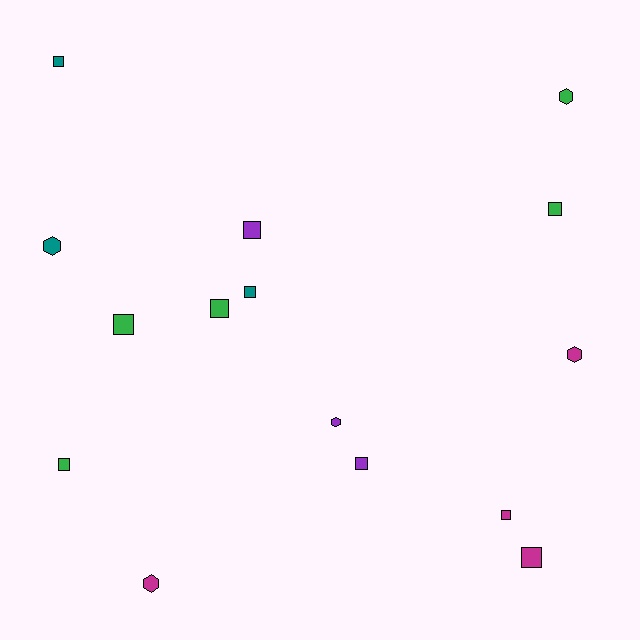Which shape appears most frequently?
Square, with 10 objects.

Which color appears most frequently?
Green, with 5 objects.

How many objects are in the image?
There are 15 objects.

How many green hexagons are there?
There is 1 green hexagon.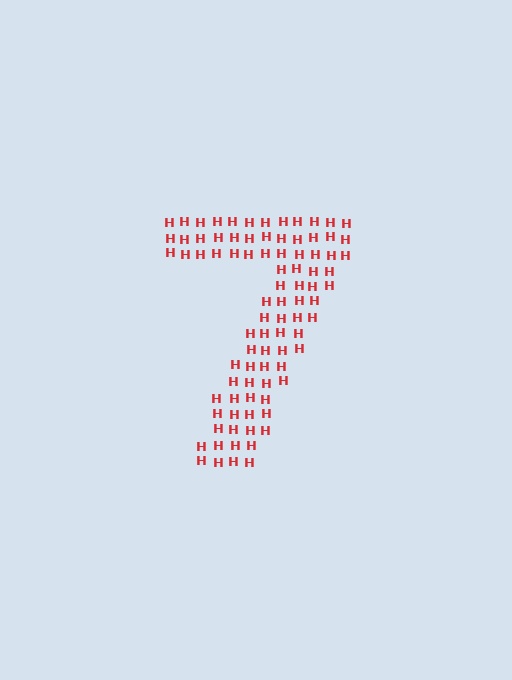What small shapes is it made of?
It is made of small letter H's.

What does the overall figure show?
The overall figure shows the digit 7.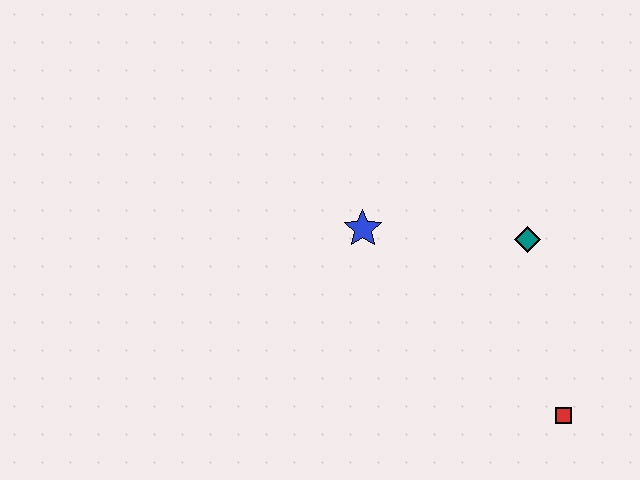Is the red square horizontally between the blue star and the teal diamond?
No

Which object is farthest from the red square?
The blue star is farthest from the red square.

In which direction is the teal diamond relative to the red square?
The teal diamond is above the red square.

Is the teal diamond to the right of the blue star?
Yes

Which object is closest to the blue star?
The teal diamond is closest to the blue star.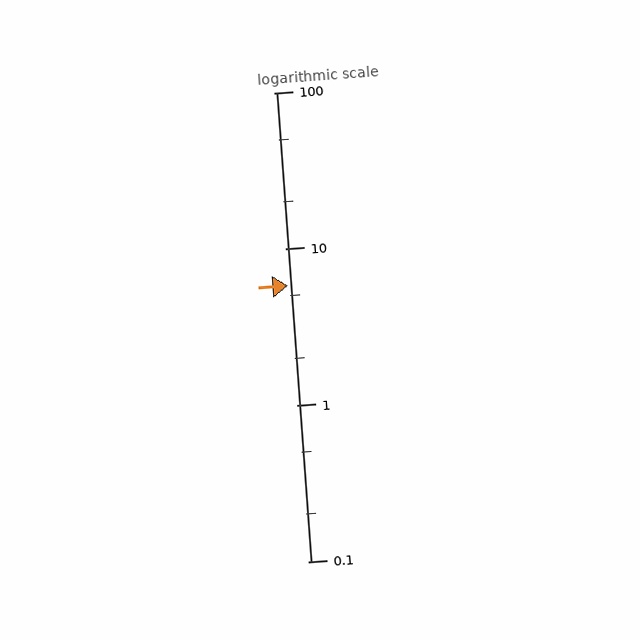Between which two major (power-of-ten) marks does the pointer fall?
The pointer is between 1 and 10.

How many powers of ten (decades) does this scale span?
The scale spans 3 decades, from 0.1 to 100.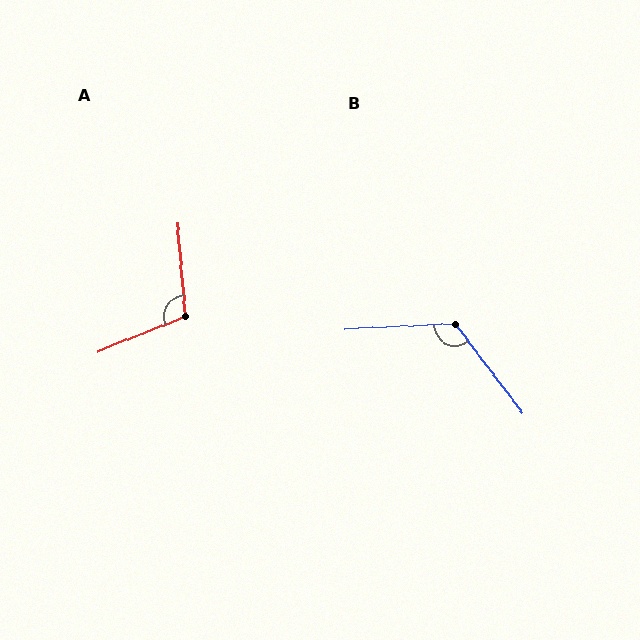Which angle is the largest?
B, at approximately 124 degrees.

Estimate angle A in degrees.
Approximately 107 degrees.